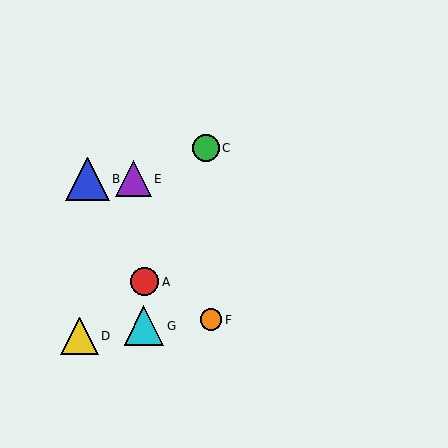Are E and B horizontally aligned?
Yes, both are at y≈179.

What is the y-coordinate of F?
Object F is at y≈320.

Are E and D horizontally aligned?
No, E is at y≈179 and D is at y≈336.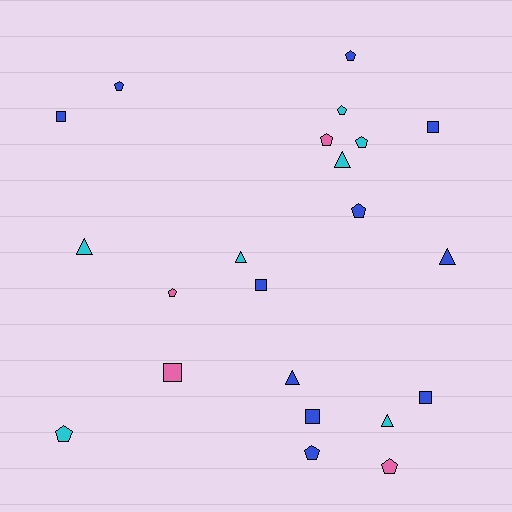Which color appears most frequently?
Blue, with 11 objects.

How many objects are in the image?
There are 22 objects.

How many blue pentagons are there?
There are 4 blue pentagons.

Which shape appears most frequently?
Pentagon, with 10 objects.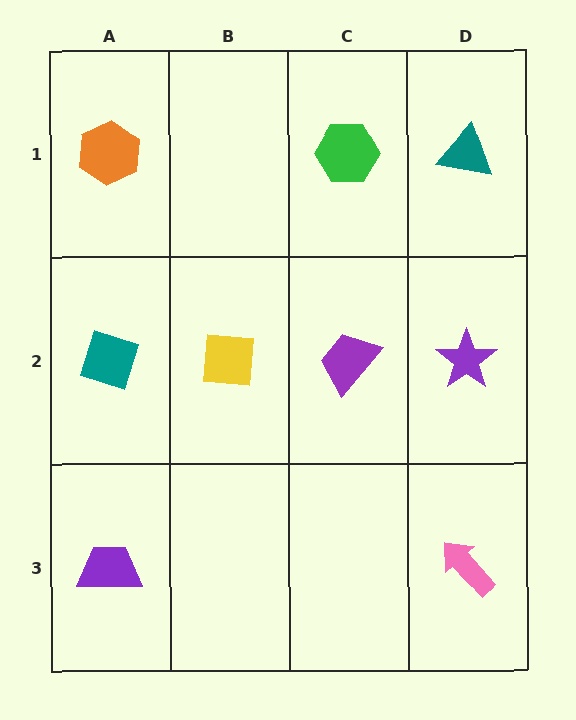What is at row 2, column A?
A teal diamond.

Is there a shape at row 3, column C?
No, that cell is empty.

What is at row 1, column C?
A green hexagon.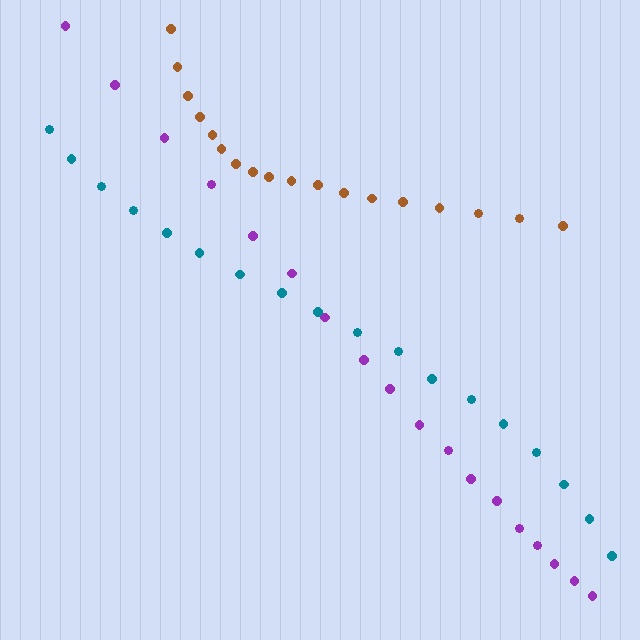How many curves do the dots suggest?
There are 3 distinct paths.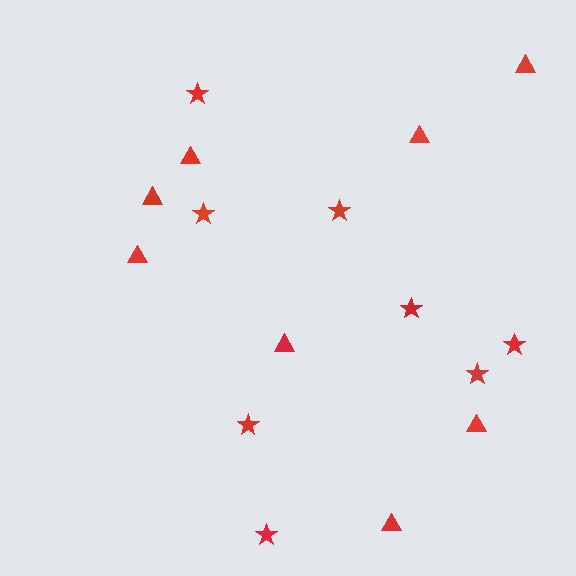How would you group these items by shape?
There are 2 groups: one group of stars (8) and one group of triangles (8).